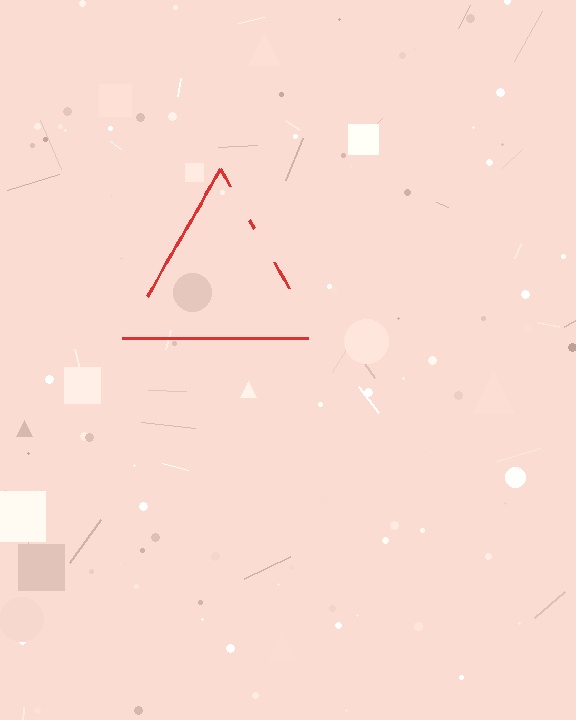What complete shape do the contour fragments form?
The contour fragments form a triangle.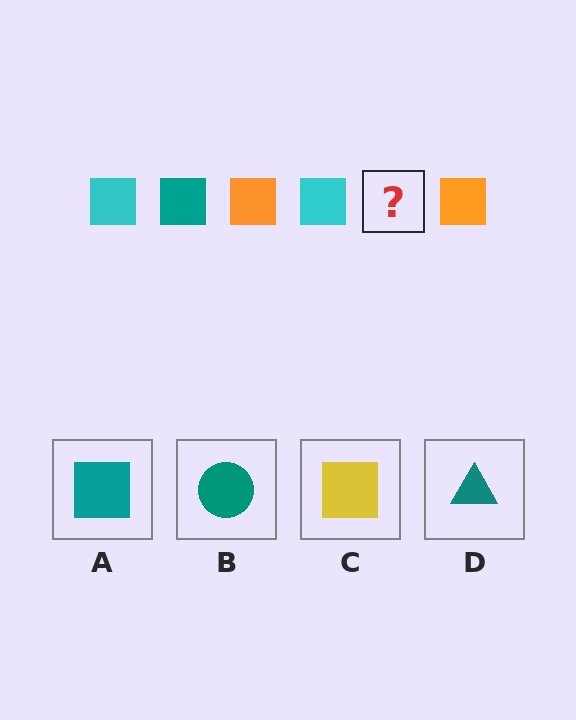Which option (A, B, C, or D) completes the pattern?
A.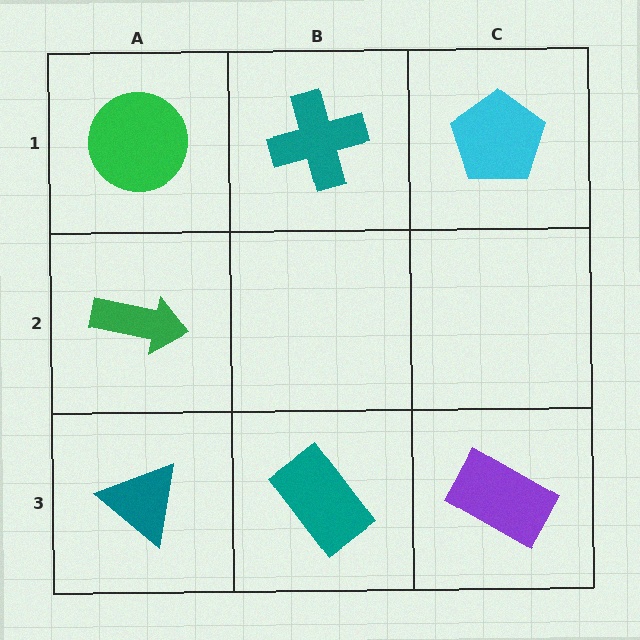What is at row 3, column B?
A teal rectangle.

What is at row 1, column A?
A green circle.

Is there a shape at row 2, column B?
No, that cell is empty.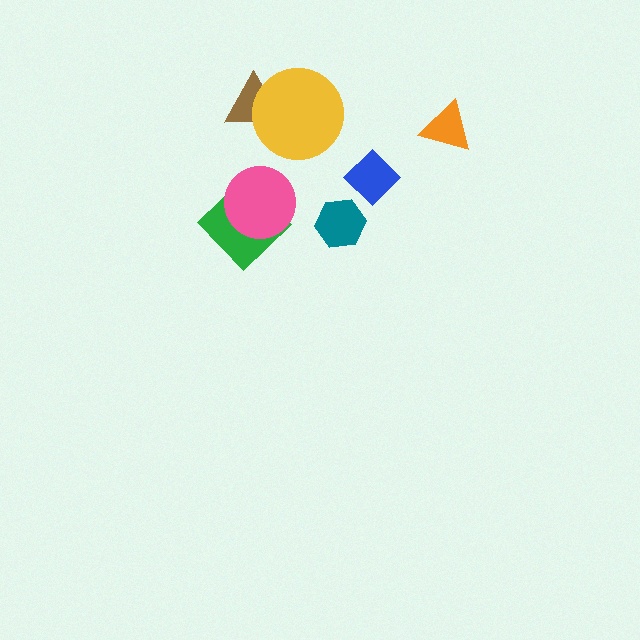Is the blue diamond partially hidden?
No, no other shape covers it.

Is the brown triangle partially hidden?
Yes, it is partially covered by another shape.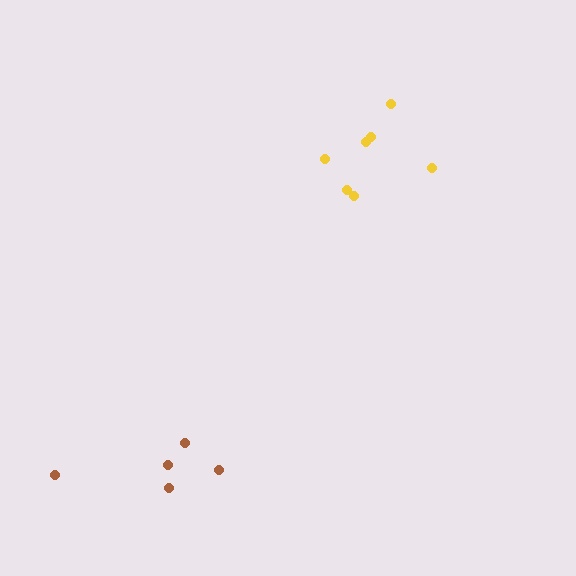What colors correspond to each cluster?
The clusters are colored: brown, yellow.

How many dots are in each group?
Group 1: 5 dots, Group 2: 7 dots (12 total).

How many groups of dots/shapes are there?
There are 2 groups.